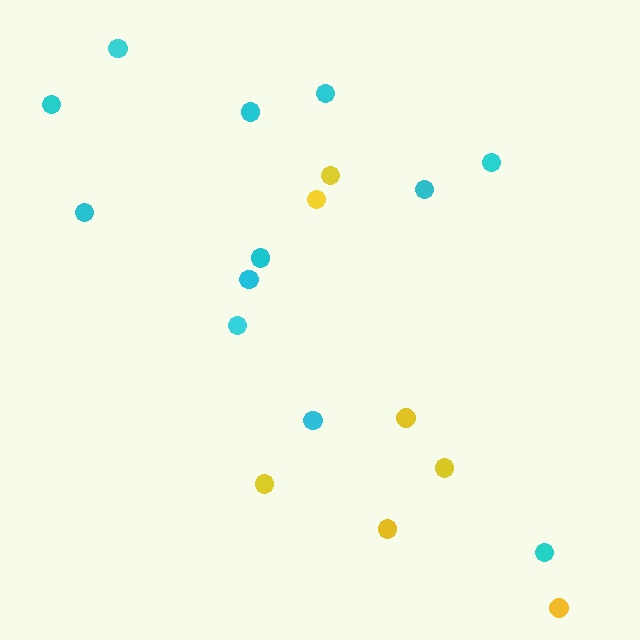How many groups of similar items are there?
There are 2 groups: one group of cyan circles (12) and one group of yellow circles (7).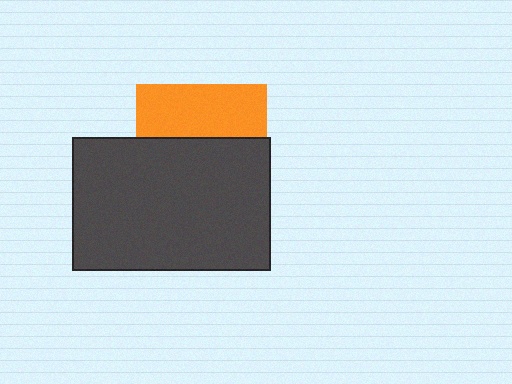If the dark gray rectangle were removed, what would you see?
You would see the complete orange square.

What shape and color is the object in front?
The object in front is a dark gray rectangle.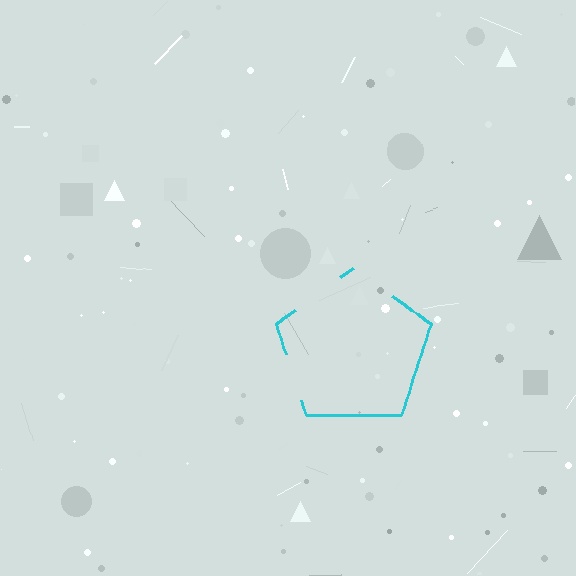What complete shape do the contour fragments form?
The contour fragments form a pentagon.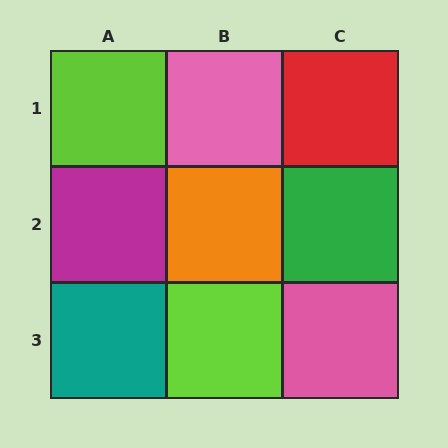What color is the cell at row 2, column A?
Magenta.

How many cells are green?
1 cell is green.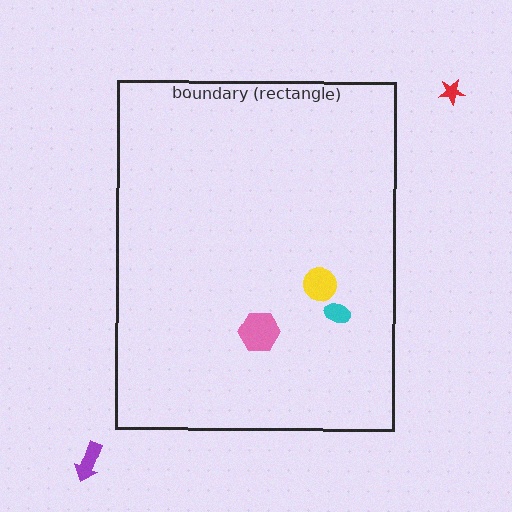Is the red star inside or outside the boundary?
Outside.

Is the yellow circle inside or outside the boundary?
Inside.